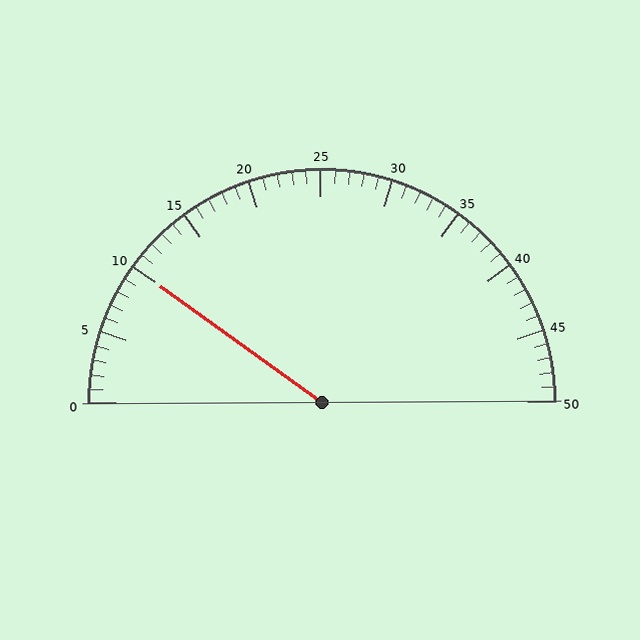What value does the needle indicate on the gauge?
The needle indicates approximately 10.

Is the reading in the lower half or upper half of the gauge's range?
The reading is in the lower half of the range (0 to 50).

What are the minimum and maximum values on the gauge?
The gauge ranges from 0 to 50.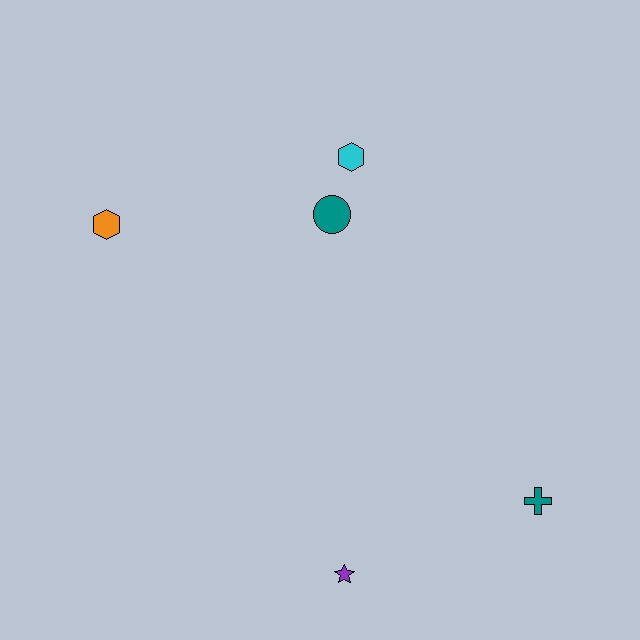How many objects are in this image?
There are 5 objects.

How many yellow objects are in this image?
There are no yellow objects.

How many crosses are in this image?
There is 1 cross.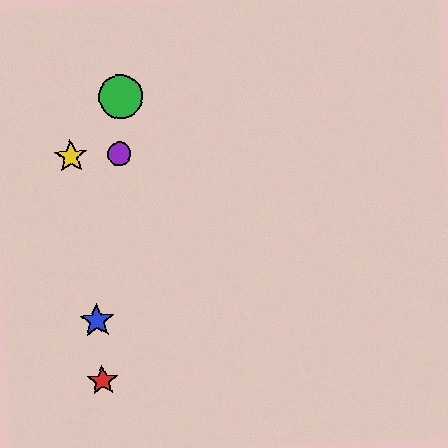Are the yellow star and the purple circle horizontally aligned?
Yes, both are at y≈156.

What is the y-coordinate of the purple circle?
The purple circle is at y≈154.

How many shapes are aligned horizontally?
2 shapes (the yellow star, the purple circle) are aligned horizontally.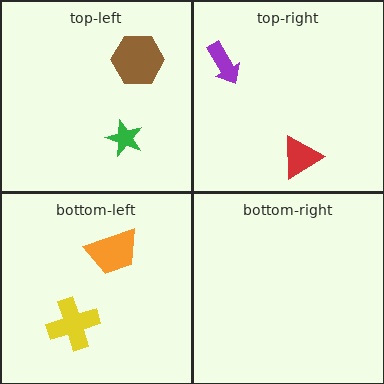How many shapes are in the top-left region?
2.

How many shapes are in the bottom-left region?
2.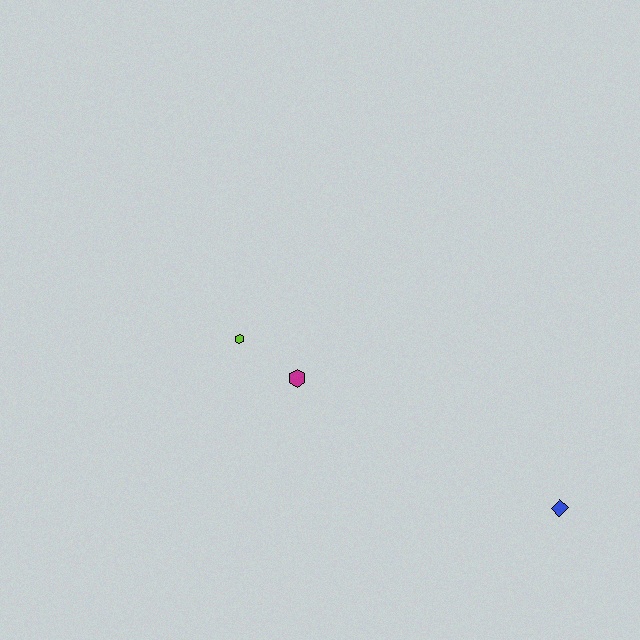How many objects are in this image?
There are 3 objects.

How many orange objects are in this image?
There are no orange objects.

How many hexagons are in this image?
There are 2 hexagons.